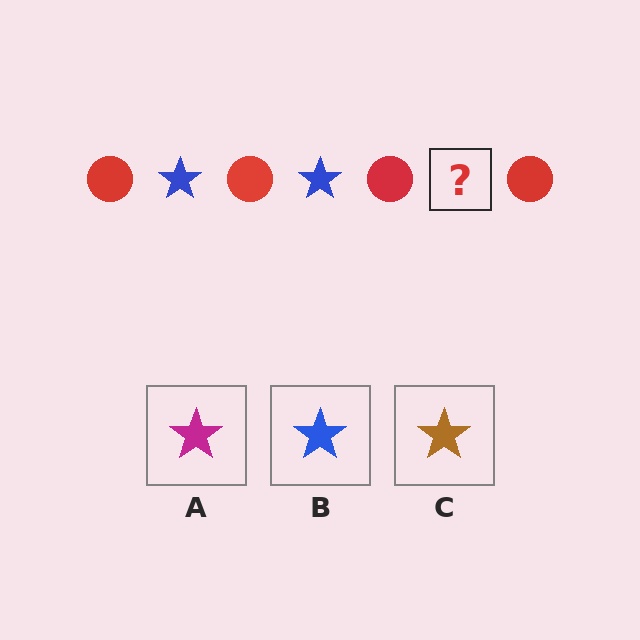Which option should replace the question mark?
Option B.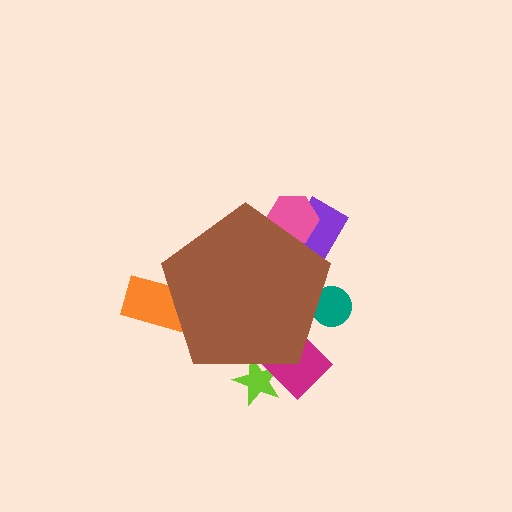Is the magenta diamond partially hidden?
Yes, the magenta diamond is partially hidden behind the brown pentagon.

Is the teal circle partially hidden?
Yes, the teal circle is partially hidden behind the brown pentagon.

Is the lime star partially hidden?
Yes, the lime star is partially hidden behind the brown pentagon.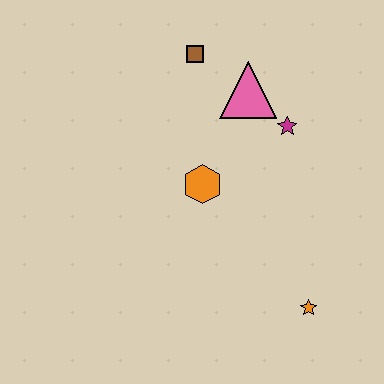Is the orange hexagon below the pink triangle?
Yes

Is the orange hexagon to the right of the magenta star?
No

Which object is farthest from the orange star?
The brown square is farthest from the orange star.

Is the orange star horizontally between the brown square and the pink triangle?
No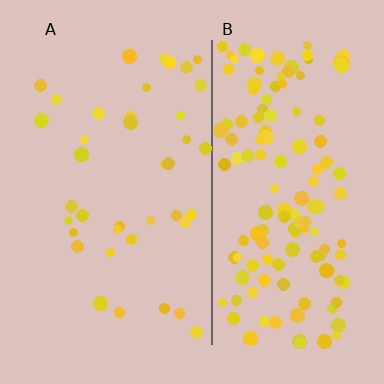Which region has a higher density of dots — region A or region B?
B (the right).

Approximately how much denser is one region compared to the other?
Approximately 3.5× — region B over region A.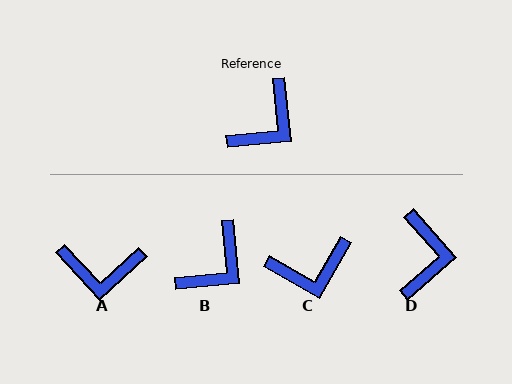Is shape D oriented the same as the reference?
No, it is off by about 36 degrees.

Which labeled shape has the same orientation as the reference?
B.